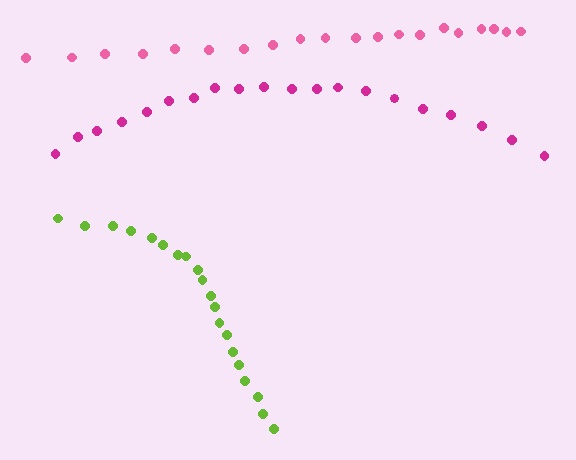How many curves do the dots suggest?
There are 3 distinct paths.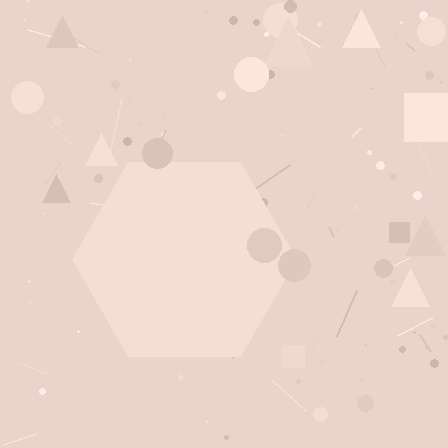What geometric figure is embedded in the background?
A hexagon is embedded in the background.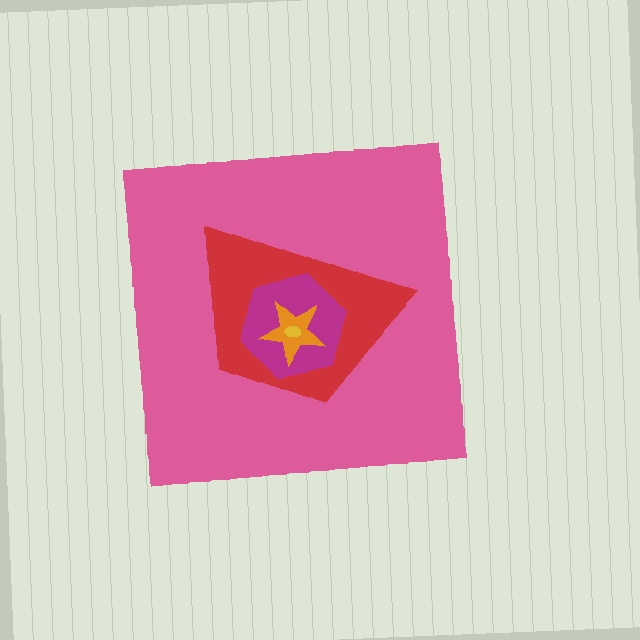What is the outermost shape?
The pink square.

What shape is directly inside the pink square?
The red trapezoid.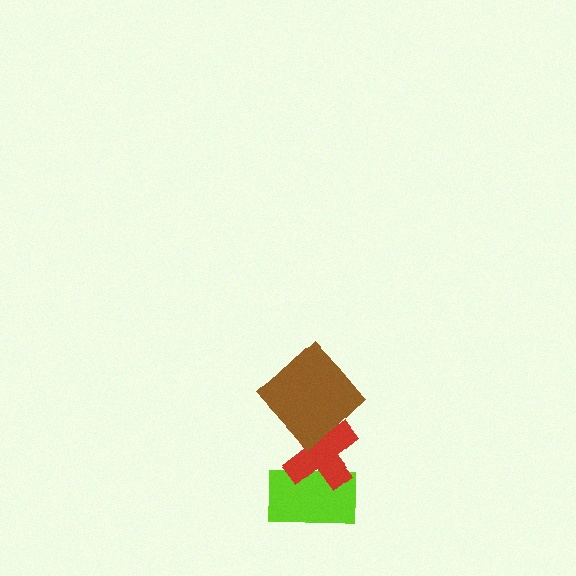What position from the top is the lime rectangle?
The lime rectangle is 3rd from the top.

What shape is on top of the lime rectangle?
The red cross is on top of the lime rectangle.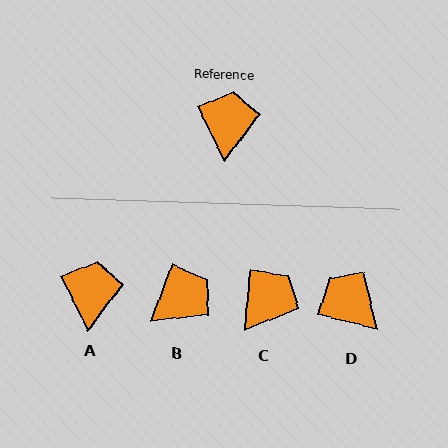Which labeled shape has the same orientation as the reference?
A.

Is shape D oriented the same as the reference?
No, it is off by about 50 degrees.